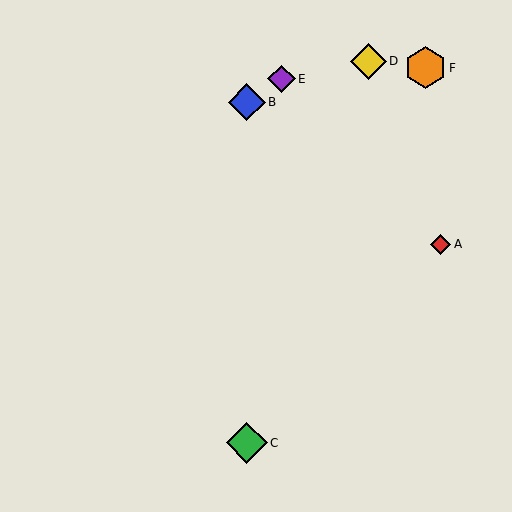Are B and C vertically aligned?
Yes, both are at x≈247.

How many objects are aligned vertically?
2 objects (B, C) are aligned vertically.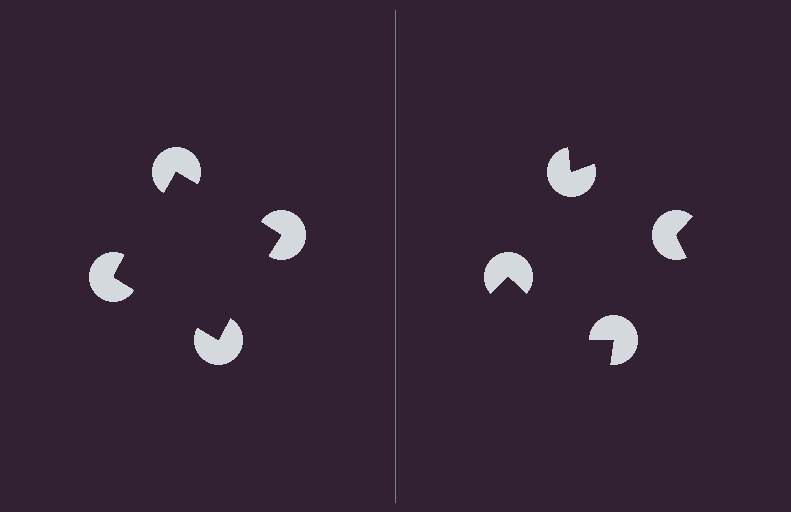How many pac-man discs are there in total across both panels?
8 — 4 on each side.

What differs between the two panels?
The pac-man discs are positioned identically on both sides; only the wedge orientations differ. On the left they align to a square; on the right they are misaligned.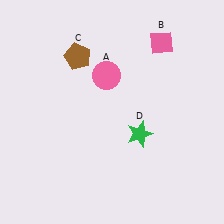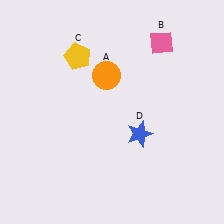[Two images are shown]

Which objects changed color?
A changed from pink to orange. C changed from brown to yellow. D changed from green to blue.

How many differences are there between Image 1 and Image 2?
There are 3 differences between the two images.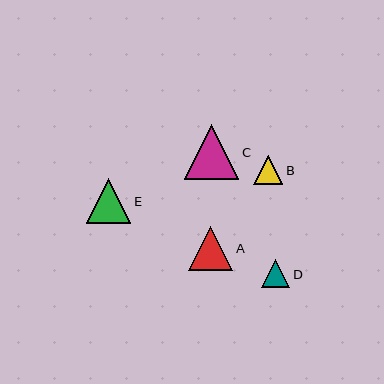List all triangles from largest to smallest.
From largest to smallest: C, E, A, B, D.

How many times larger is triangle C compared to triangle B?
Triangle C is approximately 1.9 times the size of triangle B.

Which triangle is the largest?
Triangle C is the largest with a size of approximately 55 pixels.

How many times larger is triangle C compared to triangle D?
Triangle C is approximately 2.0 times the size of triangle D.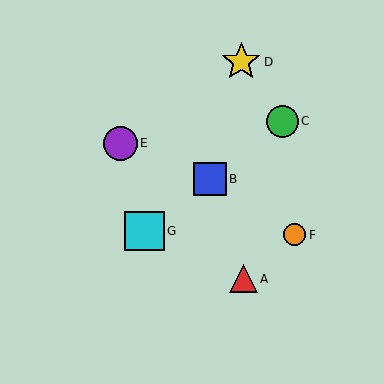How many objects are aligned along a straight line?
3 objects (B, C, G) are aligned along a straight line.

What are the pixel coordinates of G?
Object G is at (144, 231).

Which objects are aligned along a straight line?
Objects B, C, G are aligned along a straight line.